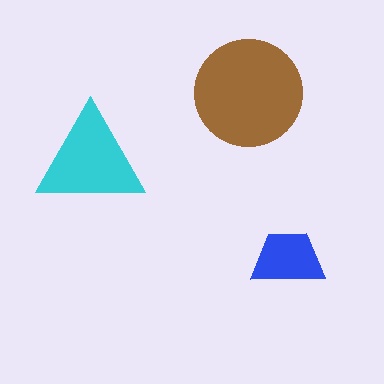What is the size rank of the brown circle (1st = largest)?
1st.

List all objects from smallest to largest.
The blue trapezoid, the cyan triangle, the brown circle.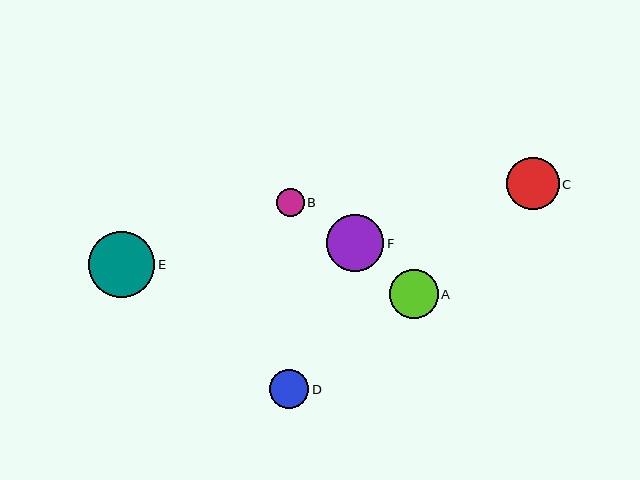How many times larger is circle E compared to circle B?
Circle E is approximately 2.4 times the size of circle B.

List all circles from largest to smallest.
From largest to smallest: E, F, C, A, D, B.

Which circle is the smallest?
Circle B is the smallest with a size of approximately 28 pixels.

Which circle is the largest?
Circle E is the largest with a size of approximately 66 pixels.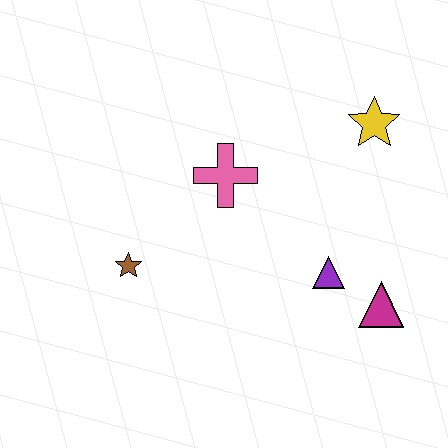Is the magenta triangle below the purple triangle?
Yes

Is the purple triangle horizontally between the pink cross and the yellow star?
Yes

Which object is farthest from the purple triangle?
The brown star is farthest from the purple triangle.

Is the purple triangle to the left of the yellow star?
Yes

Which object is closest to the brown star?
The pink cross is closest to the brown star.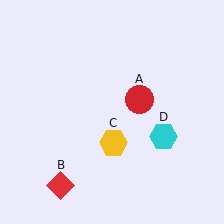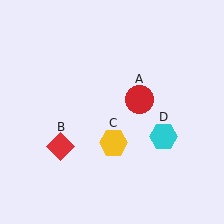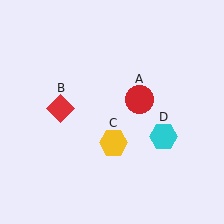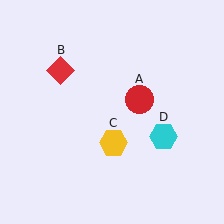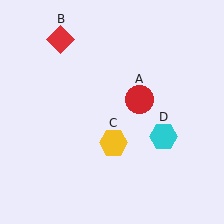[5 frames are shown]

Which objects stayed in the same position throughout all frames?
Red circle (object A) and yellow hexagon (object C) and cyan hexagon (object D) remained stationary.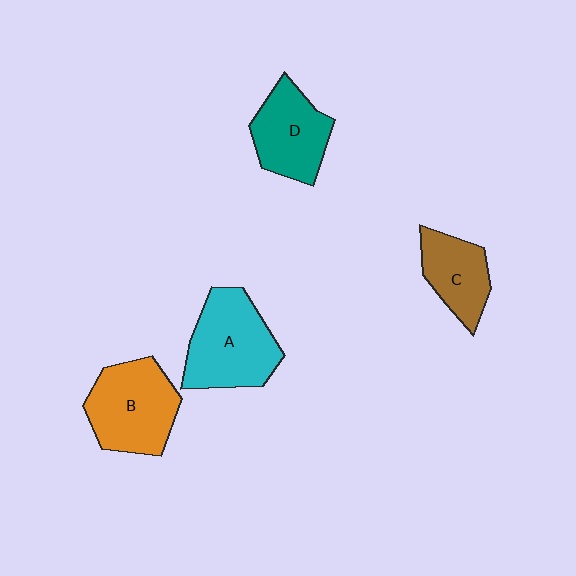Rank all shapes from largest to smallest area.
From largest to smallest: A (cyan), B (orange), D (teal), C (brown).